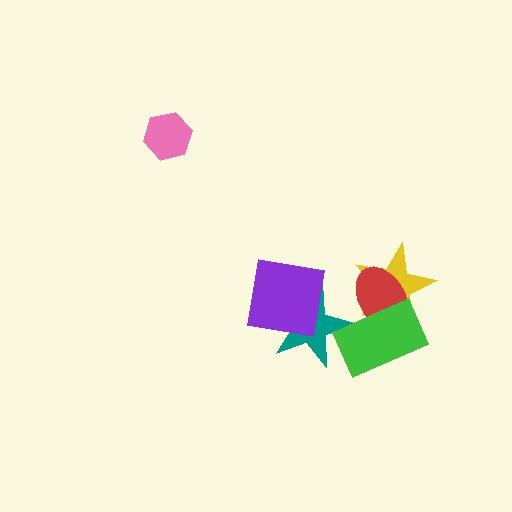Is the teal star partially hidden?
Yes, it is partially covered by another shape.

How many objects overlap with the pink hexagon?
0 objects overlap with the pink hexagon.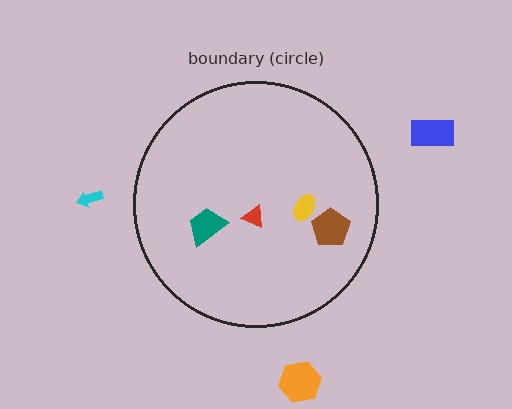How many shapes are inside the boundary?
4 inside, 3 outside.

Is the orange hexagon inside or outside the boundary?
Outside.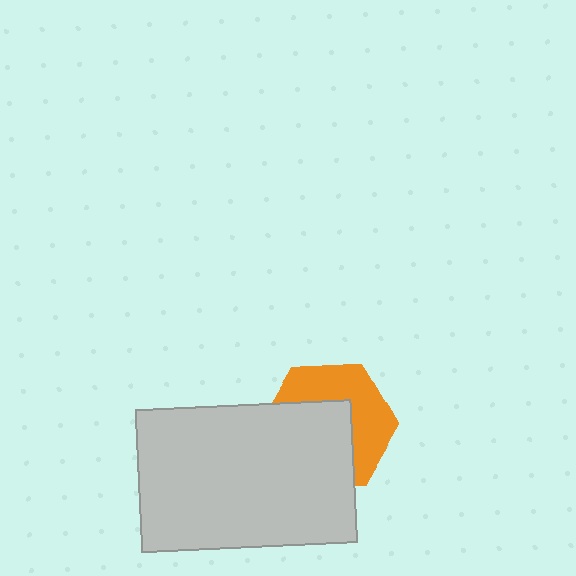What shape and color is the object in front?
The object in front is a light gray rectangle.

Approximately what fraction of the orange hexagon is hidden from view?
Roughly 54% of the orange hexagon is hidden behind the light gray rectangle.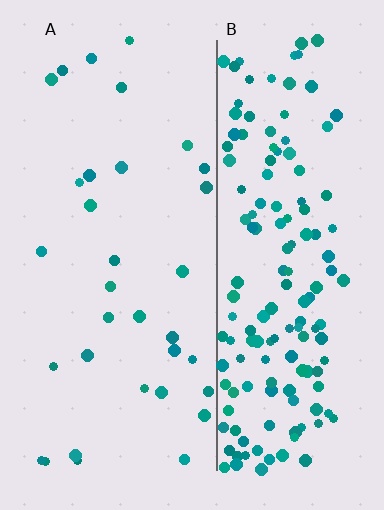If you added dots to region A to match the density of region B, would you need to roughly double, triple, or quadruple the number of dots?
Approximately quadruple.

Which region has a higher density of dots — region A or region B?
B (the right).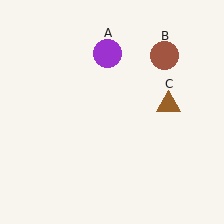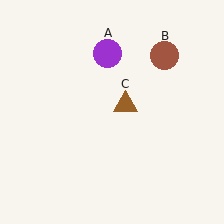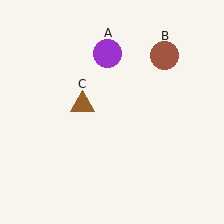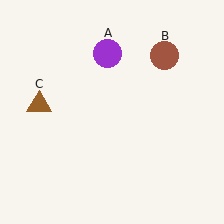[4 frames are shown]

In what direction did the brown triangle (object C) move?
The brown triangle (object C) moved left.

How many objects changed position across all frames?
1 object changed position: brown triangle (object C).